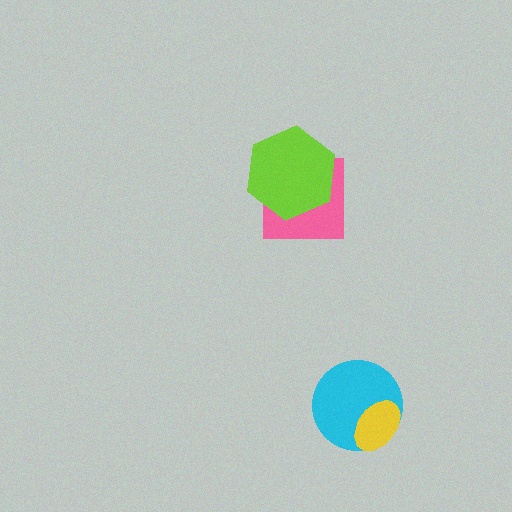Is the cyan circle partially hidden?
Yes, it is partially covered by another shape.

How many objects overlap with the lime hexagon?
1 object overlaps with the lime hexagon.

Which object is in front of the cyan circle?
The yellow ellipse is in front of the cyan circle.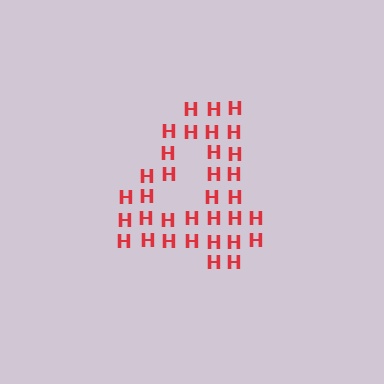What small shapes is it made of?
It is made of small letter H's.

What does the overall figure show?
The overall figure shows the digit 4.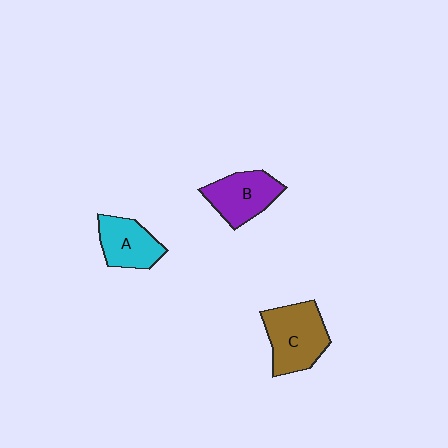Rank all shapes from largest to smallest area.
From largest to smallest: C (brown), B (purple), A (cyan).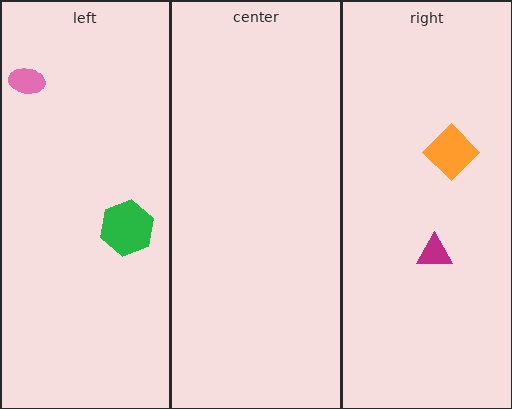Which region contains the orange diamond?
The right region.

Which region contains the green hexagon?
The left region.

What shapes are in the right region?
The orange diamond, the magenta triangle.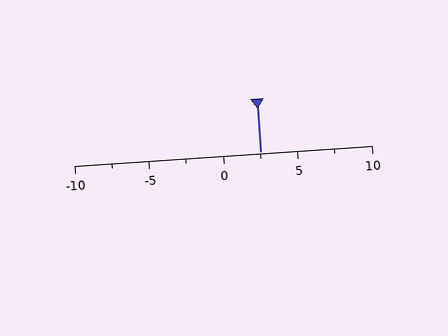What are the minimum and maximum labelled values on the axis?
The axis runs from -10 to 10.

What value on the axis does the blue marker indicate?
The marker indicates approximately 2.5.